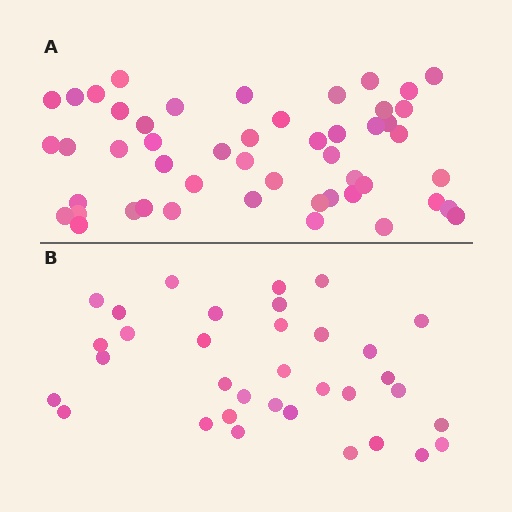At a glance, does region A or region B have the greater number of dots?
Region A (the top region) has more dots.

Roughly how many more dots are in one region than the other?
Region A has approximately 15 more dots than region B.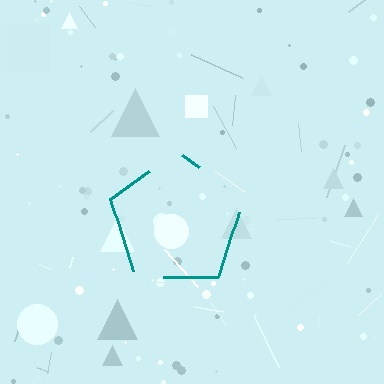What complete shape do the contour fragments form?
The contour fragments form a pentagon.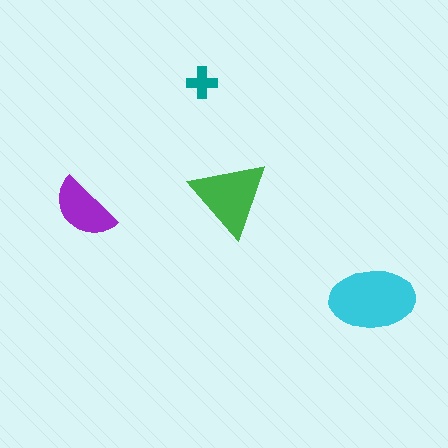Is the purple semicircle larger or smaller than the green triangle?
Smaller.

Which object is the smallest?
The teal cross.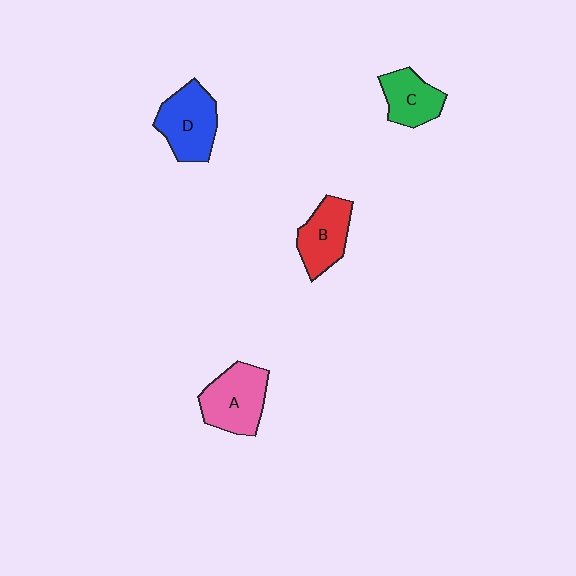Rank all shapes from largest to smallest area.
From largest to smallest: A (pink), D (blue), B (red), C (green).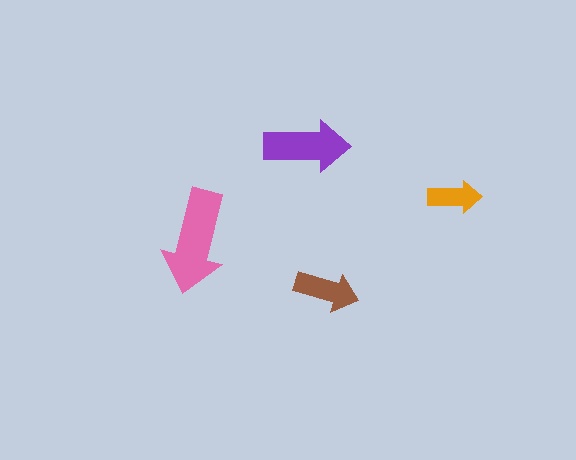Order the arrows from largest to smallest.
the pink one, the purple one, the brown one, the orange one.